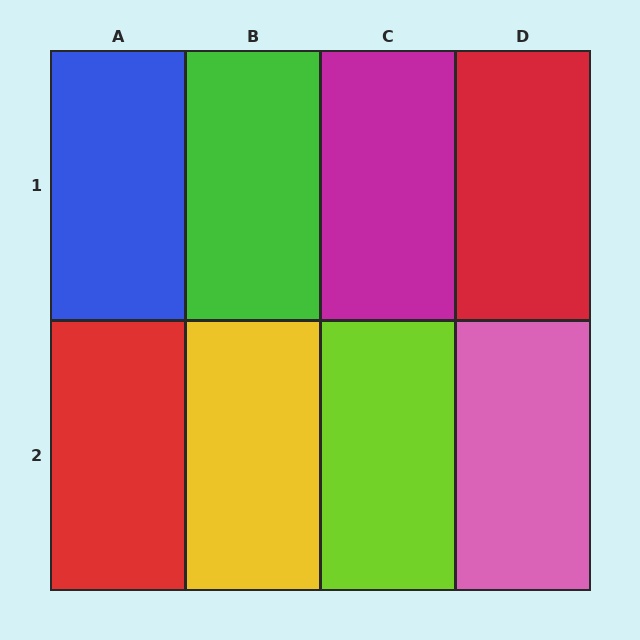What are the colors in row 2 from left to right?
Red, yellow, lime, pink.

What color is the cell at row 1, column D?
Red.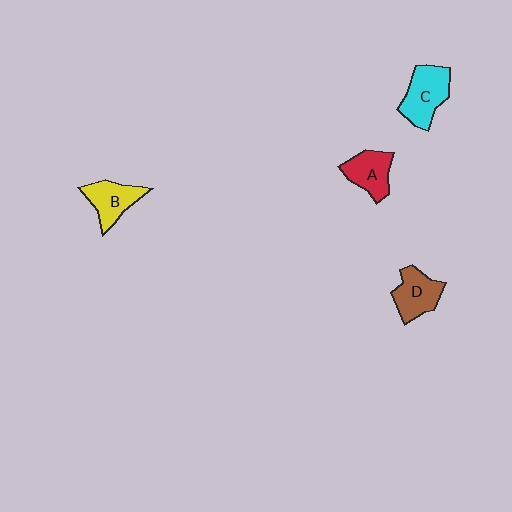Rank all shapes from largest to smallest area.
From largest to smallest: C (cyan), D (brown), B (yellow), A (red).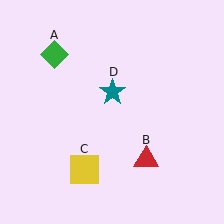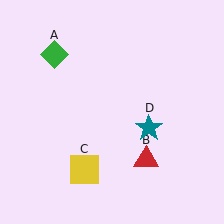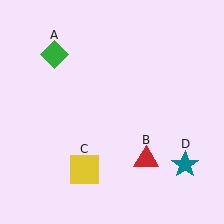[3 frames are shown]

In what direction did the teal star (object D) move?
The teal star (object D) moved down and to the right.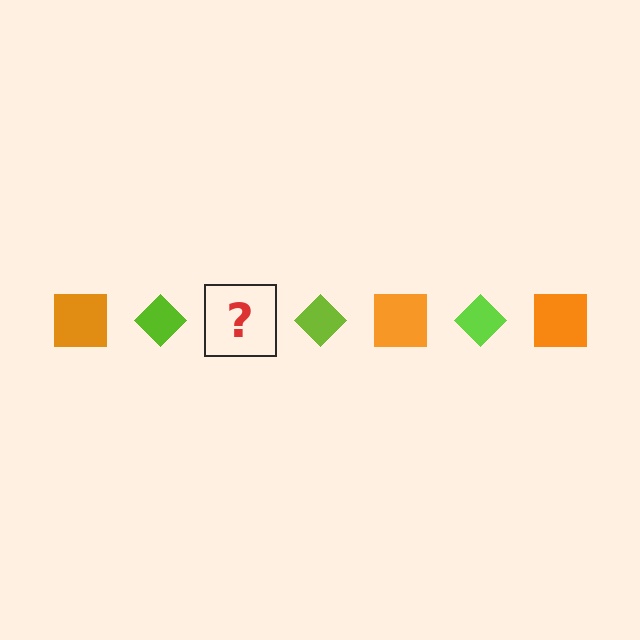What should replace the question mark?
The question mark should be replaced with an orange square.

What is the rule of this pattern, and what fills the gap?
The rule is that the pattern alternates between orange square and lime diamond. The gap should be filled with an orange square.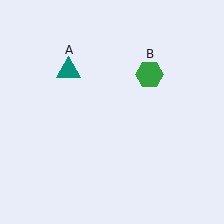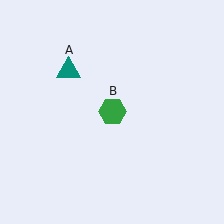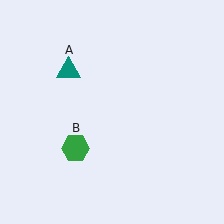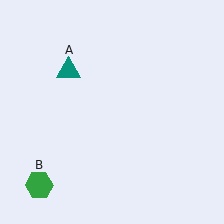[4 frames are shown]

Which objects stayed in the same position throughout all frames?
Teal triangle (object A) remained stationary.